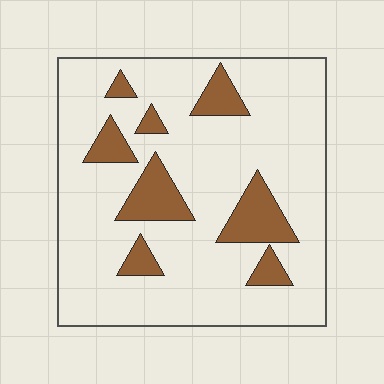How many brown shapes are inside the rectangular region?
8.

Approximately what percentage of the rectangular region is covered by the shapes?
Approximately 15%.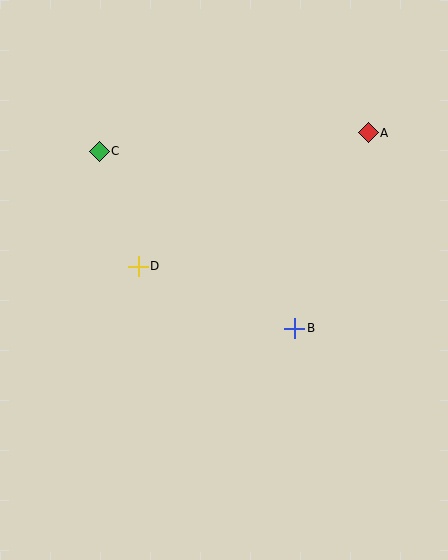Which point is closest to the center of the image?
Point B at (295, 328) is closest to the center.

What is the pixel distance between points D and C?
The distance between D and C is 121 pixels.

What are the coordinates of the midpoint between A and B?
The midpoint between A and B is at (331, 230).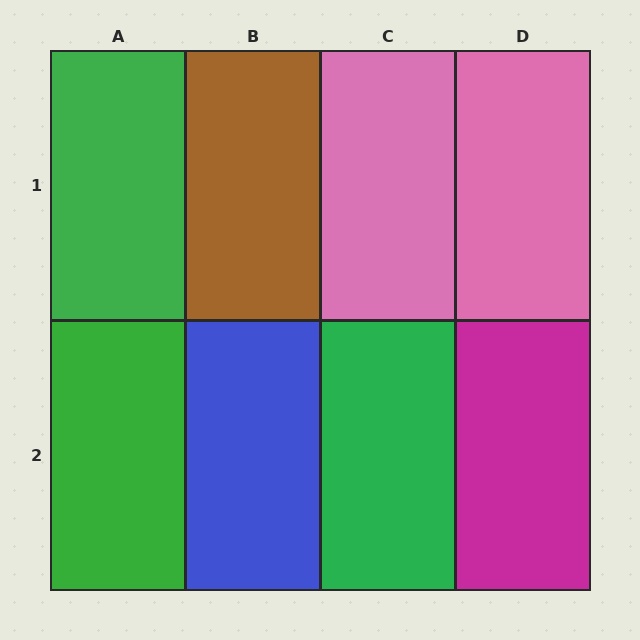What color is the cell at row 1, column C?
Pink.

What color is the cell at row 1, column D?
Pink.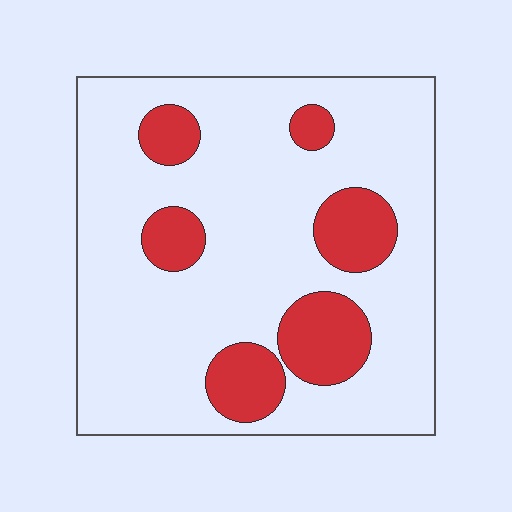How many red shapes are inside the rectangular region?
6.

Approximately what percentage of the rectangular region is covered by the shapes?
Approximately 20%.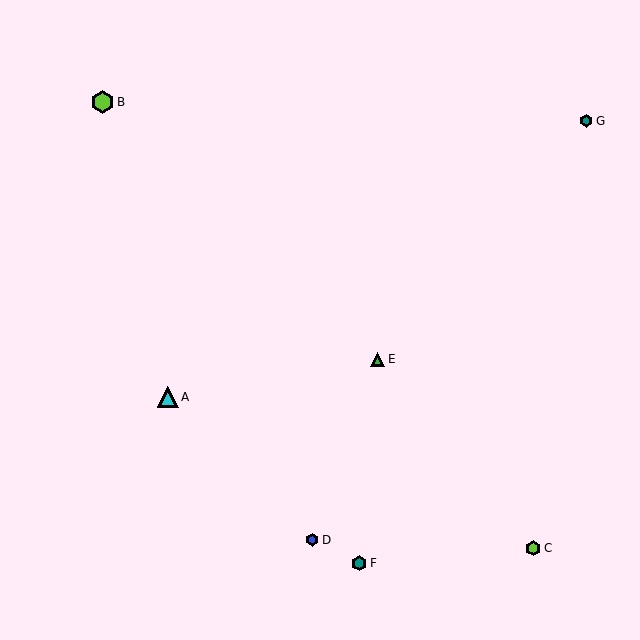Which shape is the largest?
The lime hexagon (labeled B) is the largest.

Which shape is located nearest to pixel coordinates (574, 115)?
The teal hexagon (labeled G) at (586, 121) is nearest to that location.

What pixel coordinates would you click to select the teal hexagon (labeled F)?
Click at (359, 563) to select the teal hexagon F.